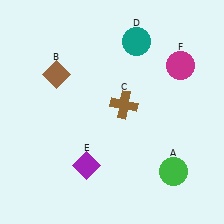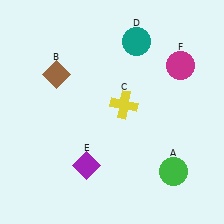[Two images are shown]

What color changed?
The cross (C) changed from brown in Image 1 to yellow in Image 2.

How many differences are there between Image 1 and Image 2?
There is 1 difference between the two images.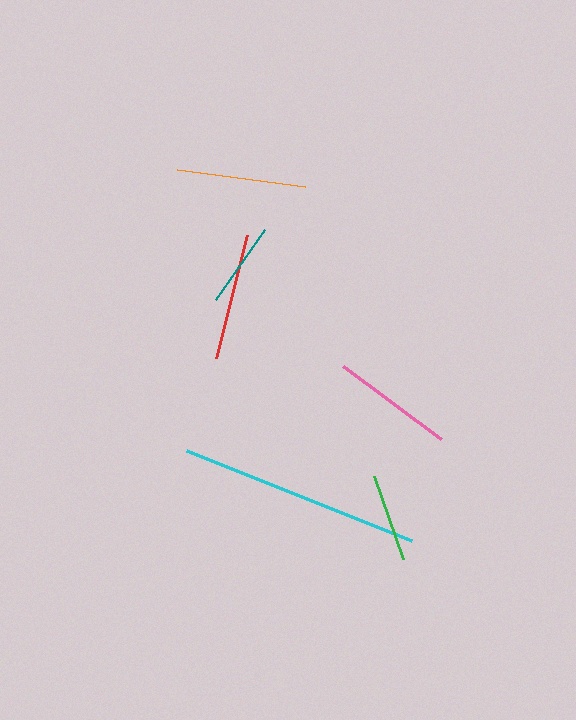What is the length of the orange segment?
The orange segment is approximately 129 pixels long.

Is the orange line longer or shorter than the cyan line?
The cyan line is longer than the orange line.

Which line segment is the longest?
The cyan line is the longest at approximately 243 pixels.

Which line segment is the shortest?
The teal line is the shortest at approximately 86 pixels.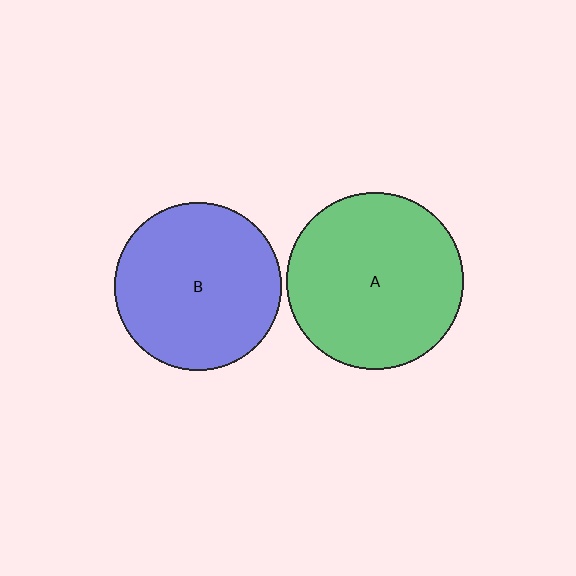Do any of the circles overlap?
No, none of the circles overlap.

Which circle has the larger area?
Circle A (green).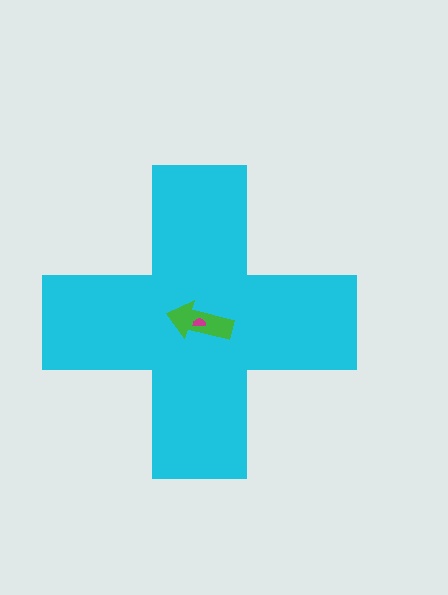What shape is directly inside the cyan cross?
The green arrow.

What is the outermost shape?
The cyan cross.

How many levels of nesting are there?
3.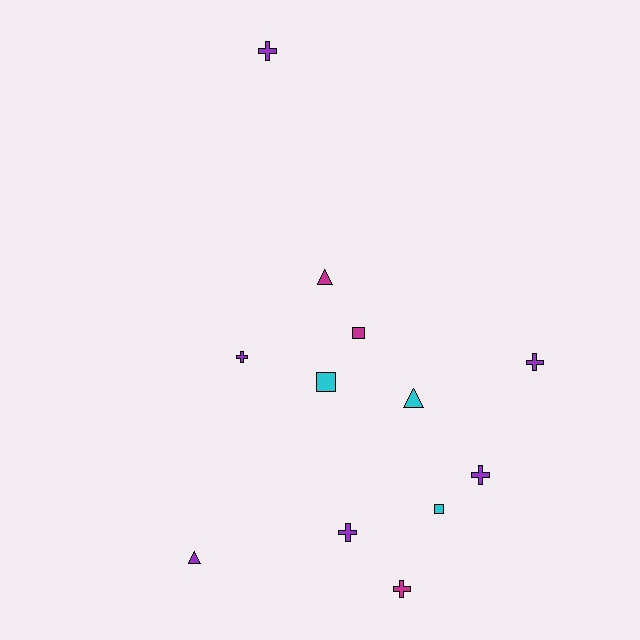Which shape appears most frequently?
Cross, with 6 objects.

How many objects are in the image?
There are 12 objects.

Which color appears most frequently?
Purple, with 6 objects.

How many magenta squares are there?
There is 1 magenta square.